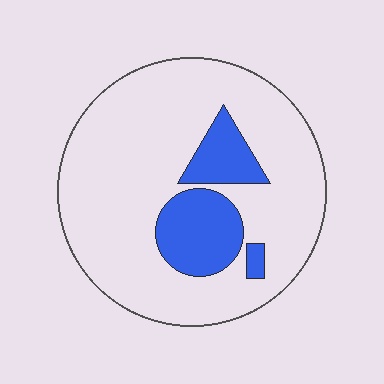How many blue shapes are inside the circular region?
3.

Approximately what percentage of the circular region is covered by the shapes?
Approximately 20%.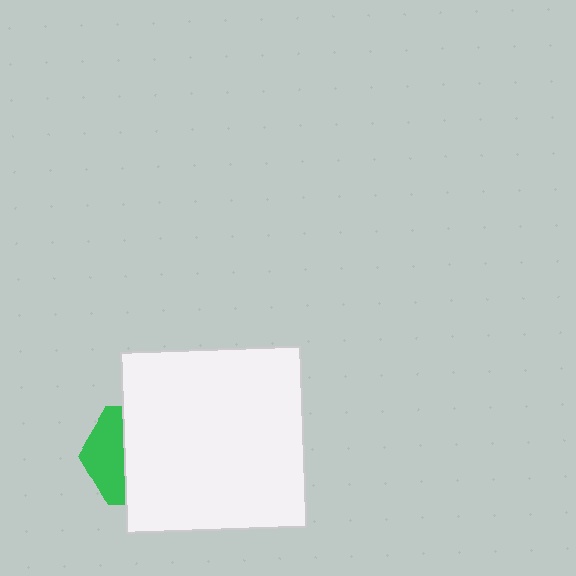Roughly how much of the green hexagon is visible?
A small part of it is visible (roughly 36%).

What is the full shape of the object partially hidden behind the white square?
The partially hidden object is a green hexagon.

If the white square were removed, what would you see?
You would see the complete green hexagon.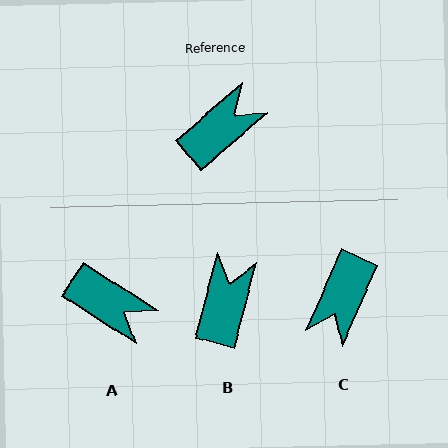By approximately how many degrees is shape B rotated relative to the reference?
Approximately 34 degrees counter-clockwise.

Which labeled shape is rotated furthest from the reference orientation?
C, about 155 degrees away.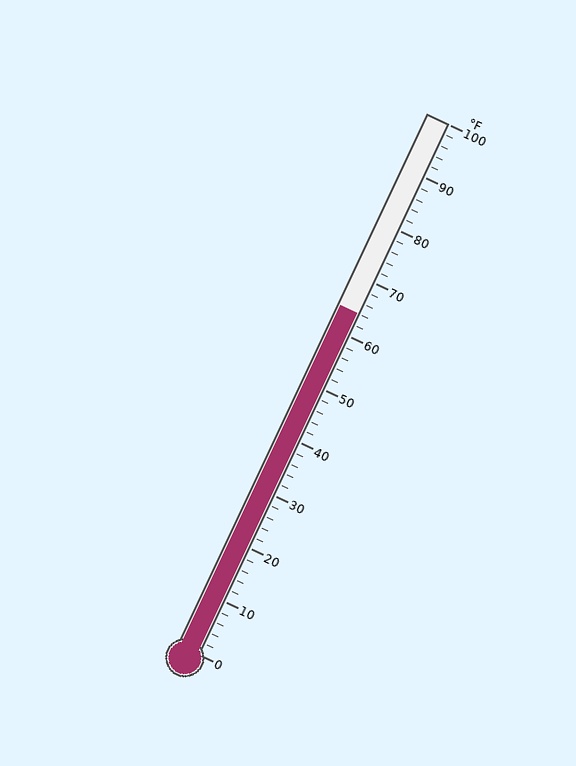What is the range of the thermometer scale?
The thermometer scale ranges from 0°F to 100°F.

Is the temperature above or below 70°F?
The temperature is below 70°F.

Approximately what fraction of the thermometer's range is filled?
The thermometer is filled to approximately 65% of its range.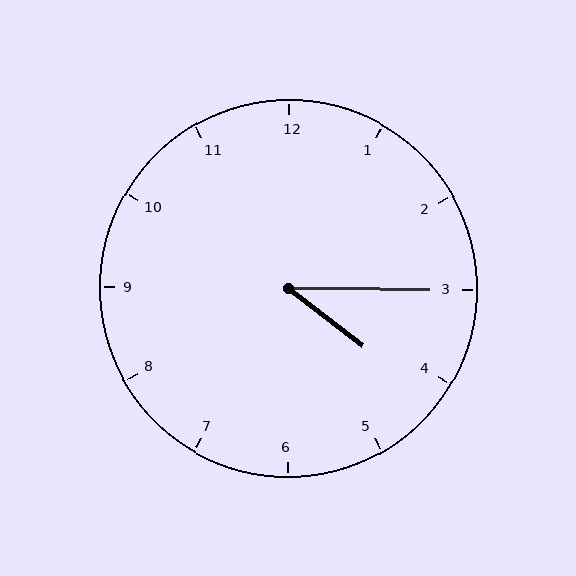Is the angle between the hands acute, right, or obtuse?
It is acute.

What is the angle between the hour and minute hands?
Approximately 38 degrees.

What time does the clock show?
4:15.